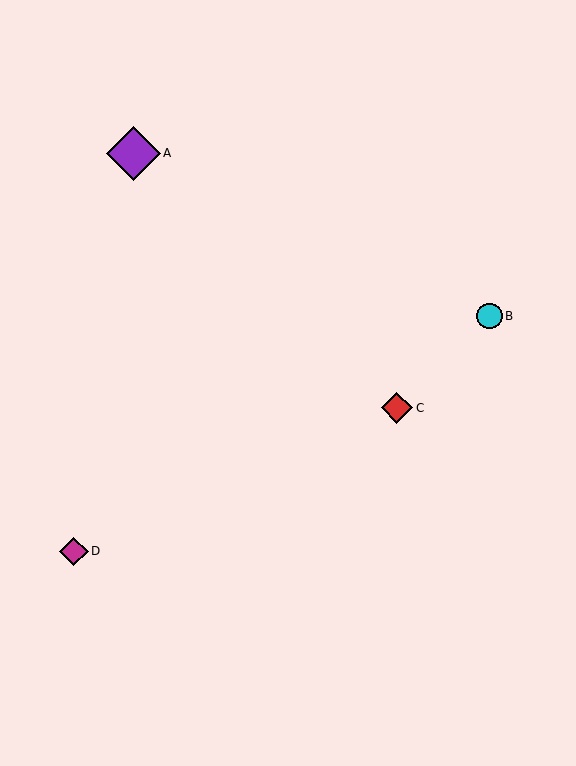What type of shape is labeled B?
Shape B is a cyan circle.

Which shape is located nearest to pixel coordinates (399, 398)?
The red diamond (labeled C) at (397, 408) is nearest to that location.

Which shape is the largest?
The purple diamond (labeled A) is the largest.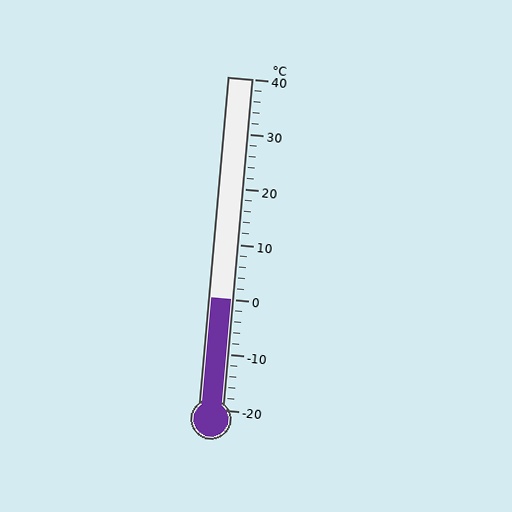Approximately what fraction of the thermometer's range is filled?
The thermometer is filled to approximately 35% of its range.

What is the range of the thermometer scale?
The thermometer scale ranges from -20°C to 40°C.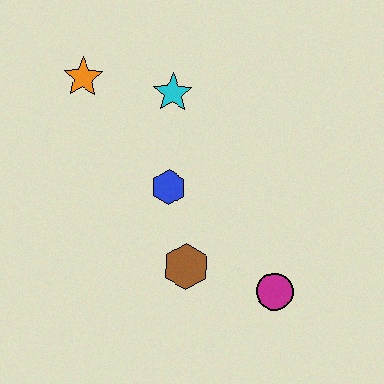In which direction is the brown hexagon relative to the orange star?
The brown hexagon is below the orange star.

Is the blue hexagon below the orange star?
Yes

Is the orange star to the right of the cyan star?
No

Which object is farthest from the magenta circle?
The orange star is farthest from the magenta circle.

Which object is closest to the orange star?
The cyan star is closest to the orange star.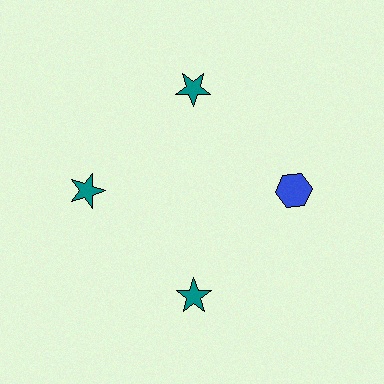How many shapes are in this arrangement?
There are 4 shapes arranged in a ring pattern.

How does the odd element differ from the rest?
It differs in both color (blue instead of teal) and shape (hexagon instead of star).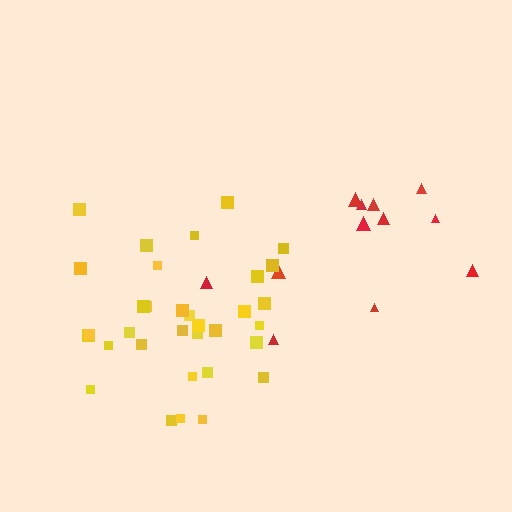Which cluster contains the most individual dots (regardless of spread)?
Yellow (33).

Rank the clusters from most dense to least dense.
yellow, red.